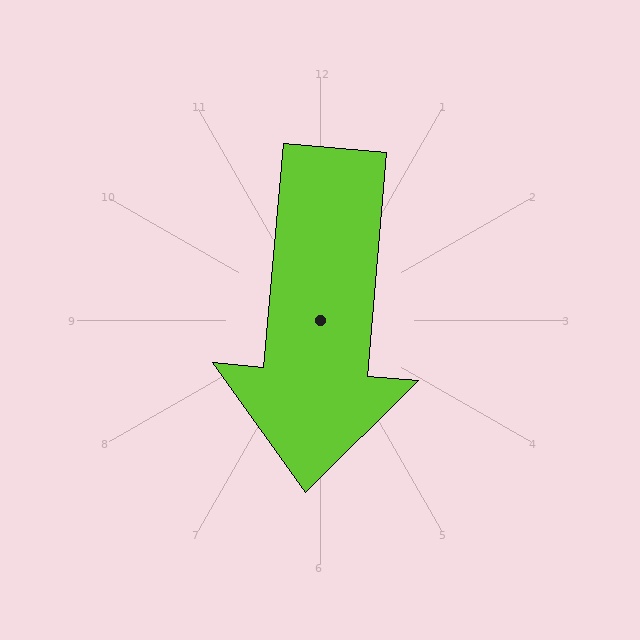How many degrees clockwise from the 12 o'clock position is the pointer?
Approximately 185 degrees.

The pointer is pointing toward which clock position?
Roughly 6 o'clock.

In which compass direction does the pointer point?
South.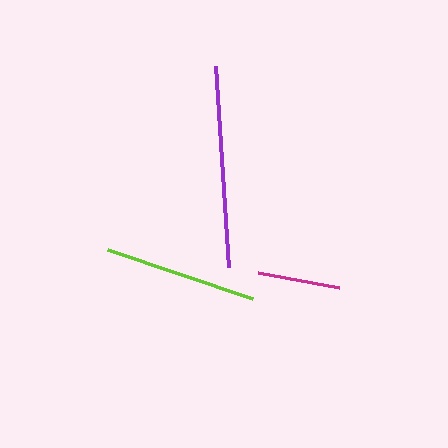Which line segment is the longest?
The purple line is the longest at approximately 201 pixels.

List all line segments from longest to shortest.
From longest to shortest: purple, lime, magenta.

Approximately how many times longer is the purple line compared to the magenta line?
The purple line is approximately 2.4 times the length of the magenta line.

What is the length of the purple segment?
The purple segment is approximately 201 pixels long.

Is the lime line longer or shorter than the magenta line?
The lime line is longer than the magenta line.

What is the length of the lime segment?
The lime segment is approximately 153 pixels long.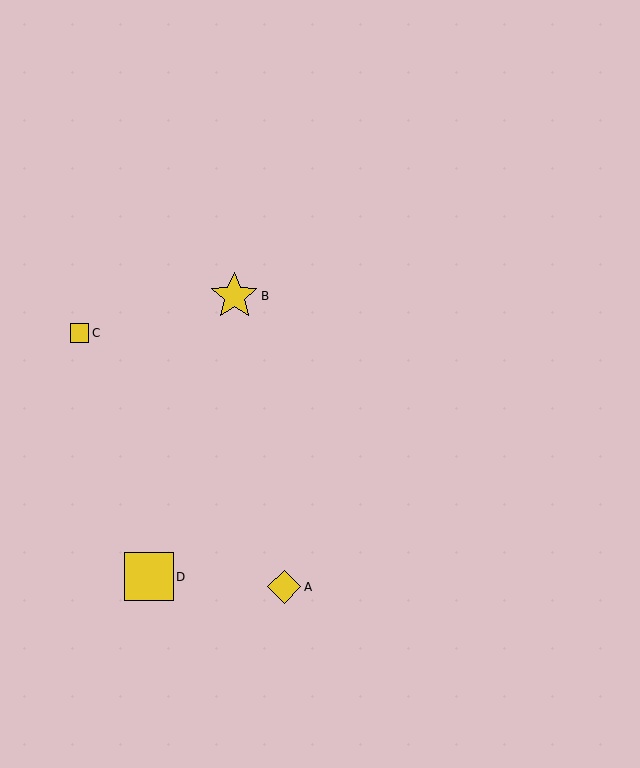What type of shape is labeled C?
Shape C is a yellow square.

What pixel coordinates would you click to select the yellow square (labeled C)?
Click at (80, 333) to select the yellow square C.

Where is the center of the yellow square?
The center of the yellow square is at (80, 333).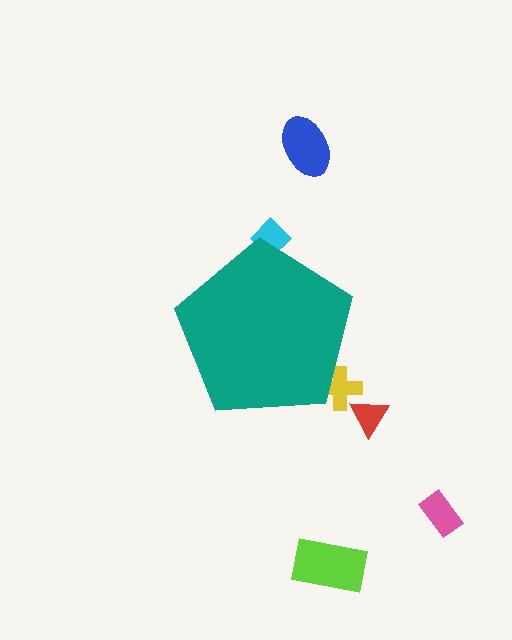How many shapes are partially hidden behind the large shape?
2 shapes are partially hidden.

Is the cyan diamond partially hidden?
Yes, the cyan diamond is partially hidden behind the teal pentagon.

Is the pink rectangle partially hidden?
No, the pink rectangle is fully visible.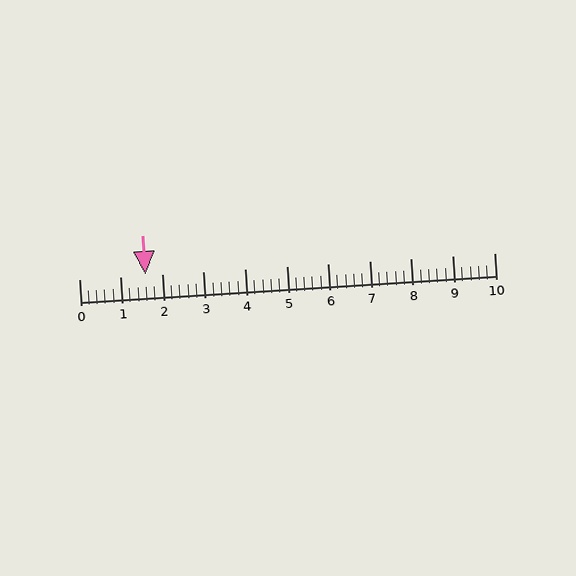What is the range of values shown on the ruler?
The ruler shows values from 0 to 10.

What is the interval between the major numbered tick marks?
The major tick marks are spaced 1 units apart.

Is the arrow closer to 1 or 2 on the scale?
The arrow is closer to 2.